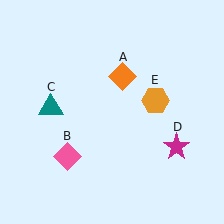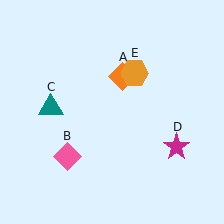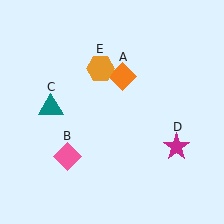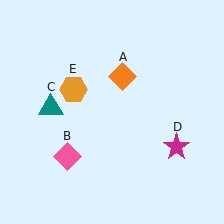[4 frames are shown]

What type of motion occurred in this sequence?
The orange hexagon (object E) rotated counterclockwise around the center of the scene.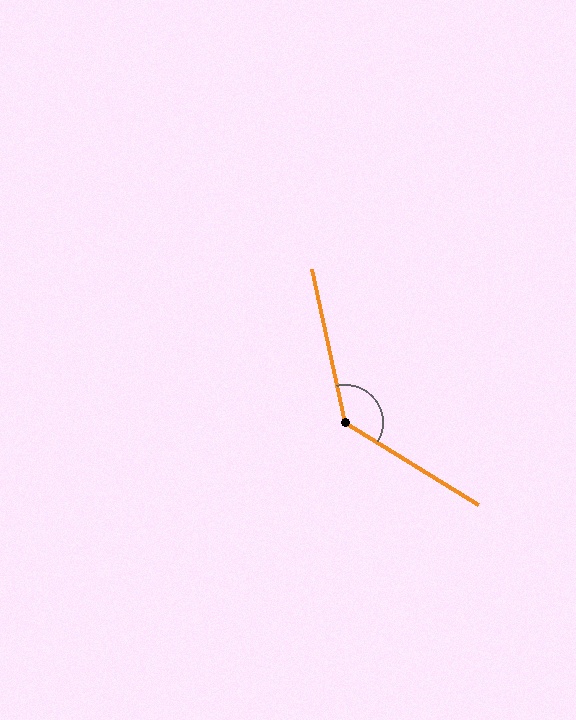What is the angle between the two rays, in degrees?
Approximately 134 degrees.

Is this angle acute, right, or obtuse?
It is obtuse.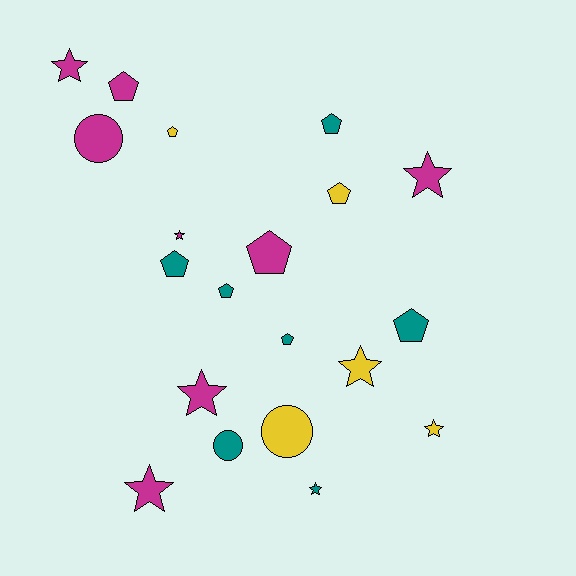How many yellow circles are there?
There is 1 yellow circle.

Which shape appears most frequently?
Pentagon, with 9 objects.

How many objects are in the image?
There are 20 objects.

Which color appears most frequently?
Magenta, with 8 objects.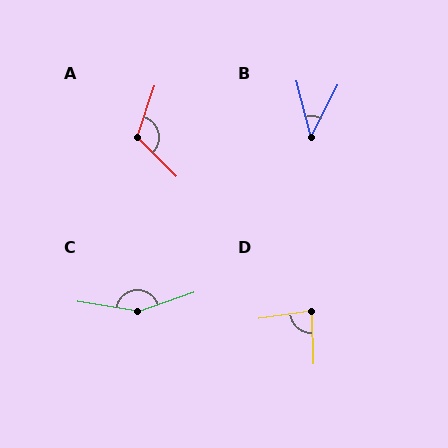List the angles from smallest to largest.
B (42°), D (83°), A (116°), C (152°).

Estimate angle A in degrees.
Approximately 116 degrees.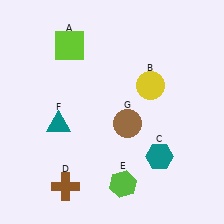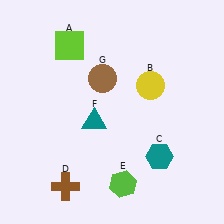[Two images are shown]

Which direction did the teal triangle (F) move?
The teal triangle (F) moved right.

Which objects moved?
The objects that moved are: the teal triangle (F), the brown circle (G).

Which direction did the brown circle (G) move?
The brown circle (G) moved up.